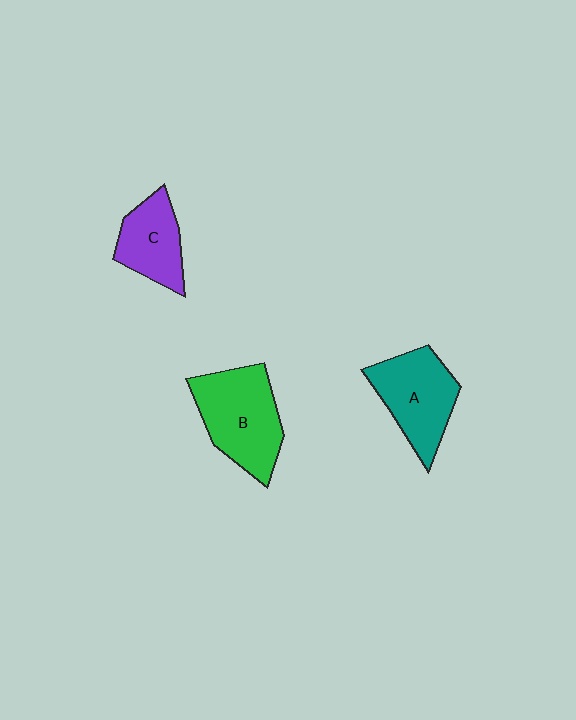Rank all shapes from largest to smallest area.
From largest to smallest: B (green), A (teal), C (purple).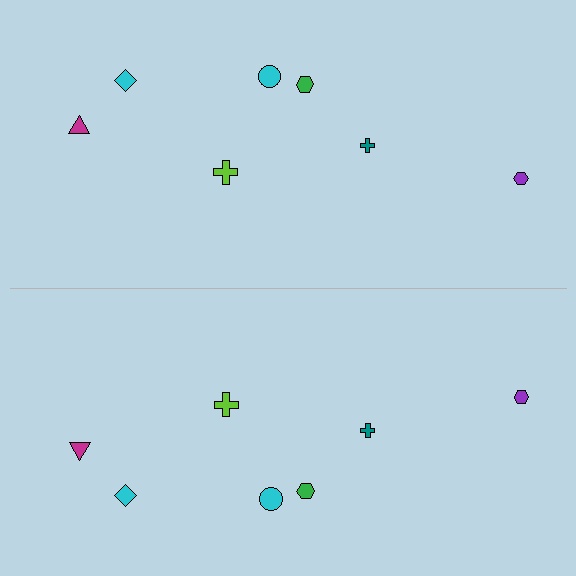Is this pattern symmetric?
Yes, this pattern has bilateral (reflection) symmetry.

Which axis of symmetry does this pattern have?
The pattern has a horizontal axis of symmetry running through the center of the image.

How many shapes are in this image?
There are 14 shapes in this image.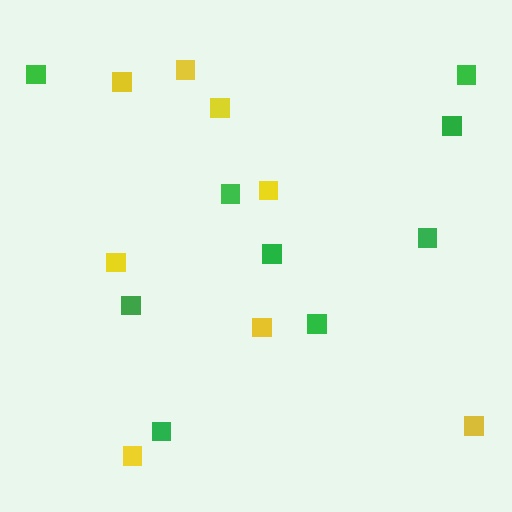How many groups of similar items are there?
There are 2 groups: one group of green squares (9) and one group of yellow squares (8).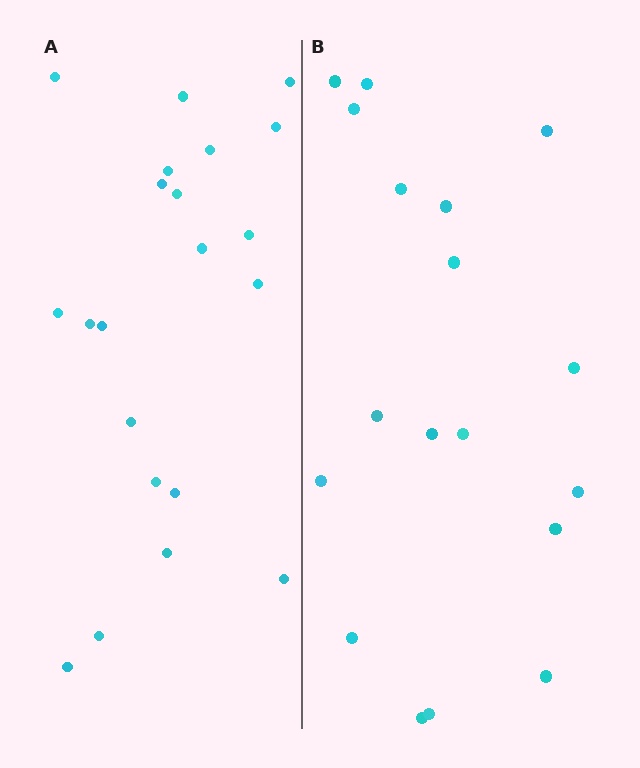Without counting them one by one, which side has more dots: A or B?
Region A (the left region) has more dots.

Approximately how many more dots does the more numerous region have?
Region A has just a few more — roughly 2 or 3 more dots than region B.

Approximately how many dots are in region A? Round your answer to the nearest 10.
About 20 dots. (The exact count is 21, which rounds to 20.)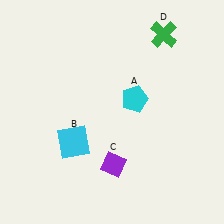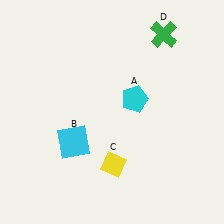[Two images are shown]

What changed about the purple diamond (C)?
In Image 1, C is purple. In Image 2, it changed to yellow.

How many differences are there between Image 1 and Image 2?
There is 1 difference between the two images.